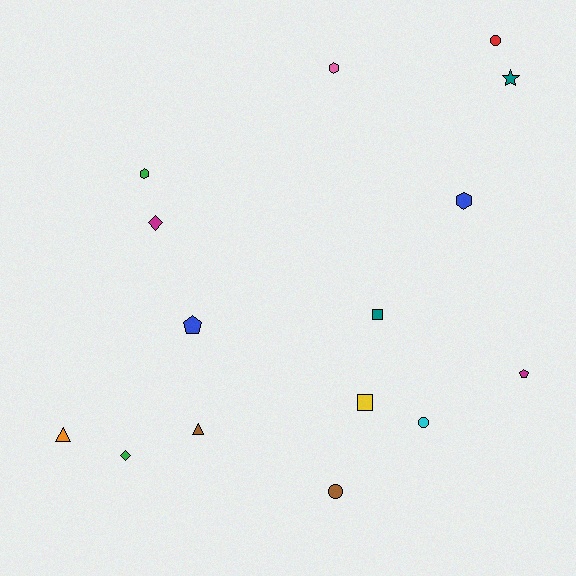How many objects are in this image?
There are 15 objects.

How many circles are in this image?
There are 3 circles.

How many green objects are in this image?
There are 2 green objects.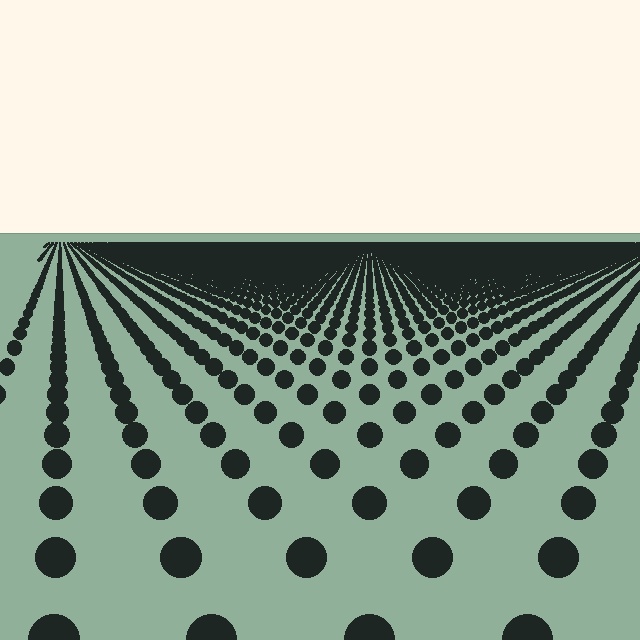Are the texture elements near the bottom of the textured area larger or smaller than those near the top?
Larger. Near the bottom, elements are closer to the viewer and appear at a bigger on-screen size.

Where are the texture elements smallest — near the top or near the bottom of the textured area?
Near the top.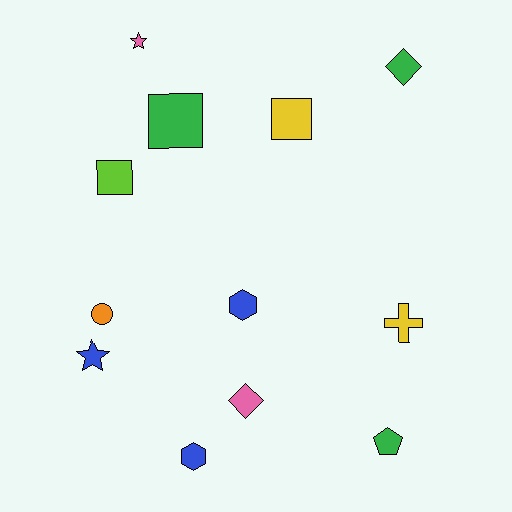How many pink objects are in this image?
There are 2 pink objects.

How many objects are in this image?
There are 12 objects.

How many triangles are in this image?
There are no triangles.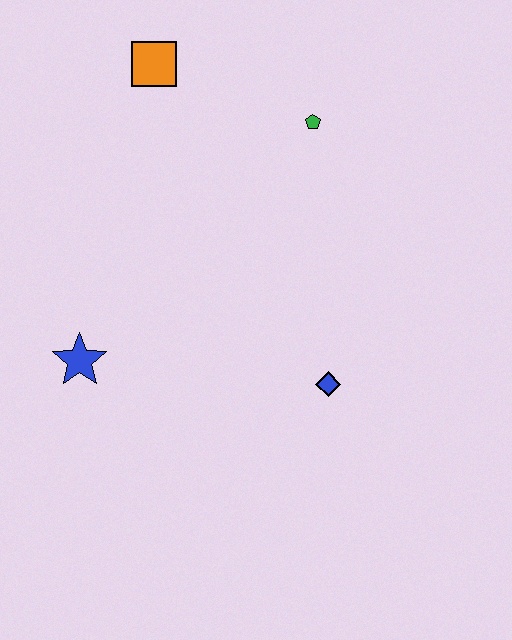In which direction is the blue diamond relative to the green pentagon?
The blue diamond is below the green pentagon.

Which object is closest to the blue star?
The blue diamond is closest to the blue star.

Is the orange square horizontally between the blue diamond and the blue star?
Yes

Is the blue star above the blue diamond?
Yes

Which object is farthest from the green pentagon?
The blue star is farthest from the green pentagon.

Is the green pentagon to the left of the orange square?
No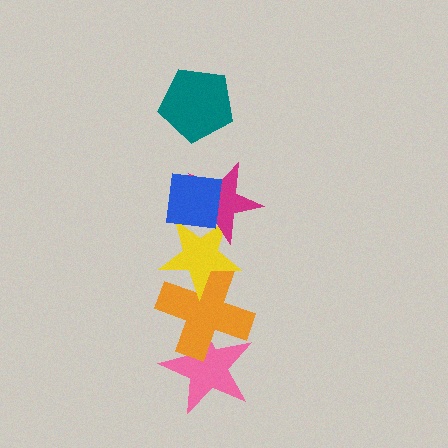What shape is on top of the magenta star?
The blue square is on top of the magenta star.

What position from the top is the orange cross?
The orange cross is 5th from the top.